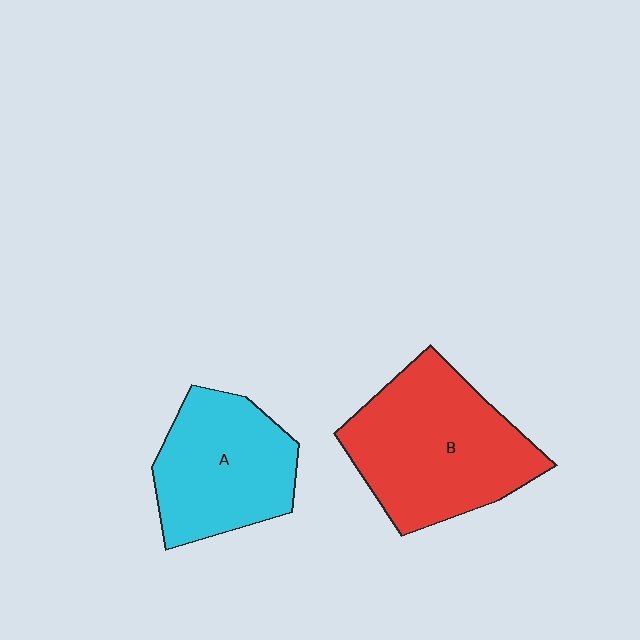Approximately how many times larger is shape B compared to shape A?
Approximately 1.3 times.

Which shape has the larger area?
Shape B (red).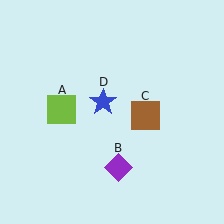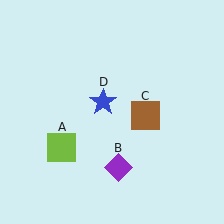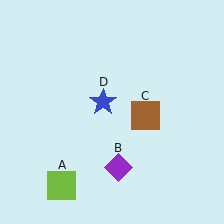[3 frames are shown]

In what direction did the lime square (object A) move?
The lime square (object A) moved down.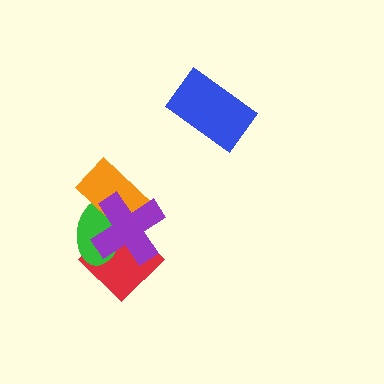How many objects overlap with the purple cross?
3 objects overlap with the purple cross.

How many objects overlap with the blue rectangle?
0 objects overlap with the blue rectangle.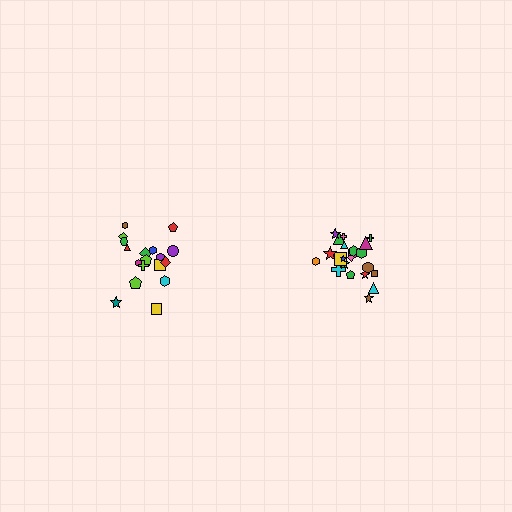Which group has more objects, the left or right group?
The right group.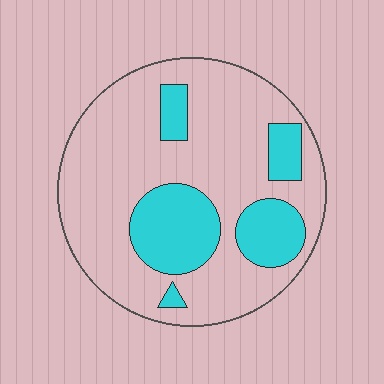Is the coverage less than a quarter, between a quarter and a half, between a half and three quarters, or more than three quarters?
Between a quarter and a half.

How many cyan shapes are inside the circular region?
5.